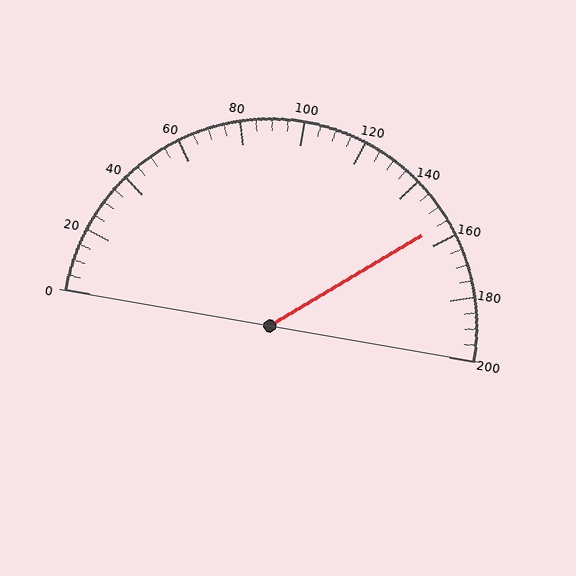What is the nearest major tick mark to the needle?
The nearest major tick mark is 160.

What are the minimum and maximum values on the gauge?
The gauge ranges from 0 to 200.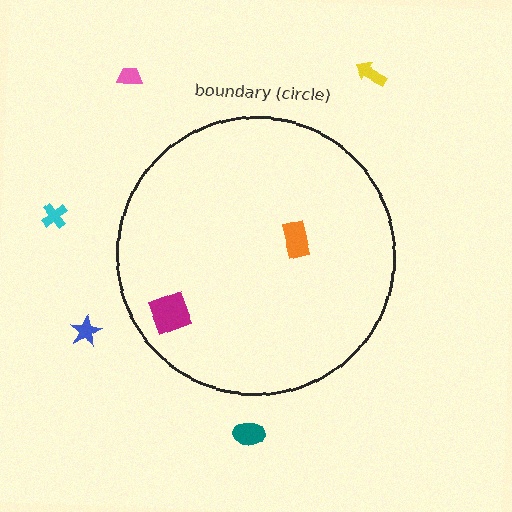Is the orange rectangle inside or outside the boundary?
Inside.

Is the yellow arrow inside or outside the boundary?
Outside.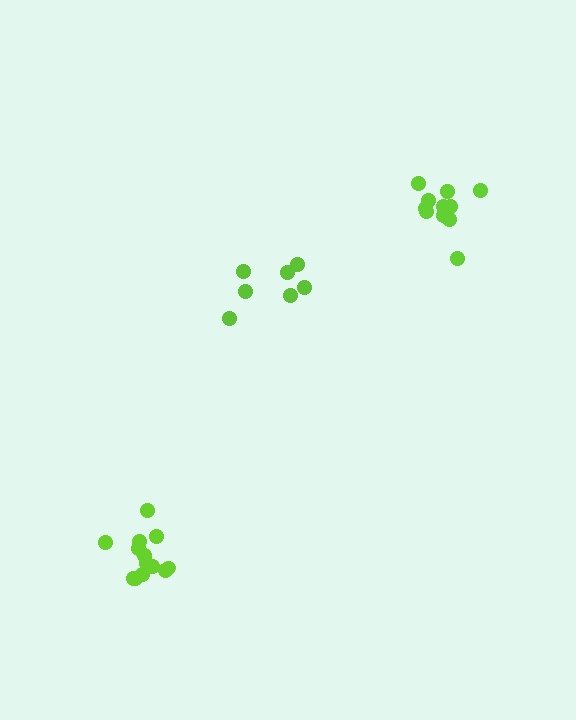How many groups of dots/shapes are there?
There are 3 groups.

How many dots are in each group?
Group 1: 7 dots, Group 2: 11 dots, Group 3: 13 dots (31 total).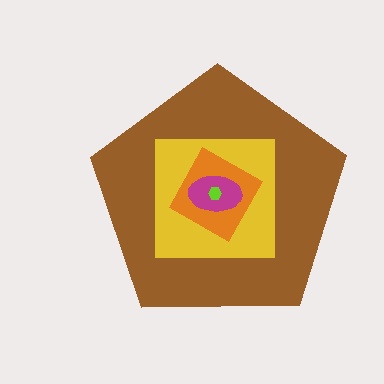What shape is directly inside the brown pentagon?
The yellow square.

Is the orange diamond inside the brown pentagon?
Yes.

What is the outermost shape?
The brown pentagon.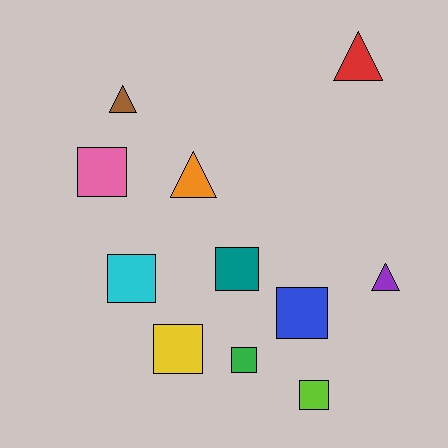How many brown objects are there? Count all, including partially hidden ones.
There is 1 brown object.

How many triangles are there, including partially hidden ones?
There are 4 triangles.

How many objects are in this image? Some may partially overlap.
There are 11 objects.